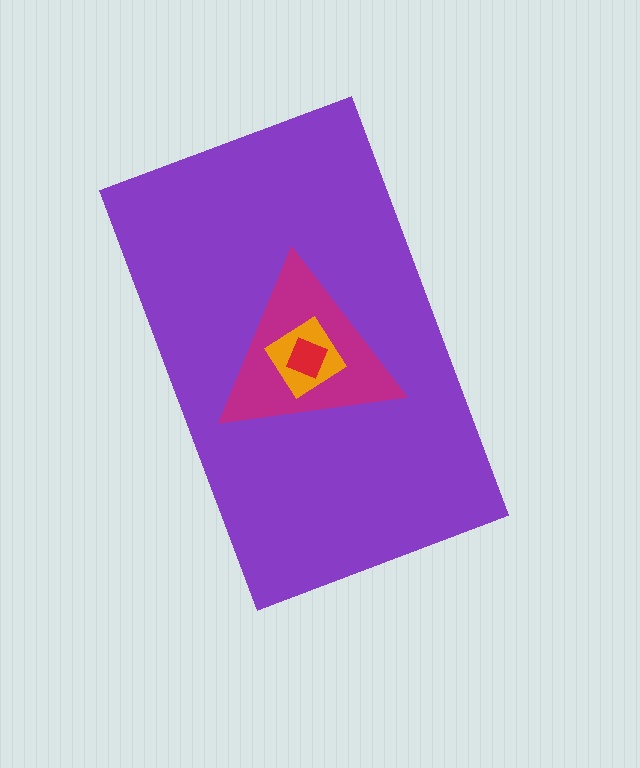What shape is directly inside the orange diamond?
The red diamond.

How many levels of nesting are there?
4.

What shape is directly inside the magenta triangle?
The orange diamond.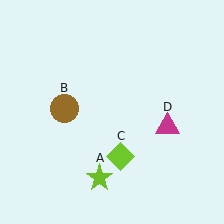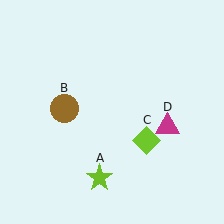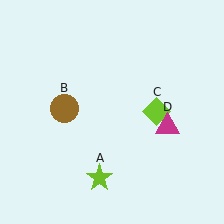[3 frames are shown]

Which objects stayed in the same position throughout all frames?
Lime star (object A) and brown circle (object B) and magenta triangle (object D) remained stationary.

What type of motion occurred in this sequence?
The lime diamond (object C) rotated counterclockwise around the center of the scene.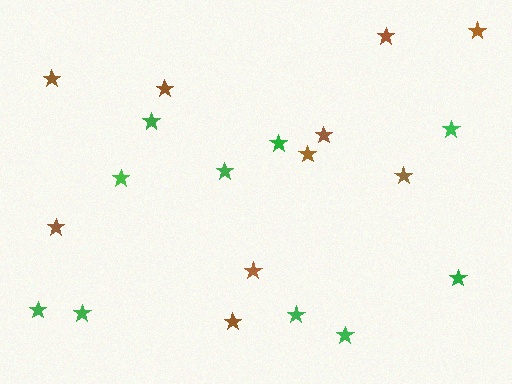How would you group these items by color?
There are 2 groups: one group of brown stars (10) and one group of green stars (10).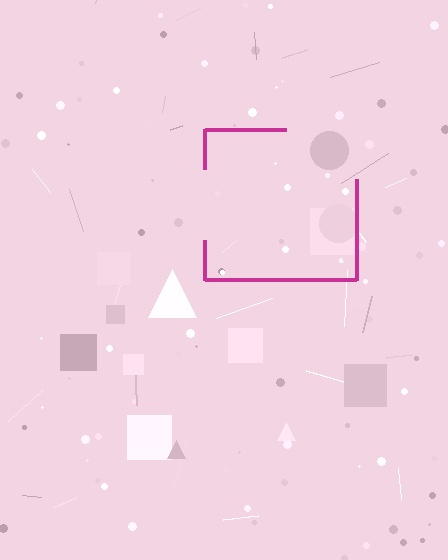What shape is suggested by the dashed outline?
The dashed outline suggests a square.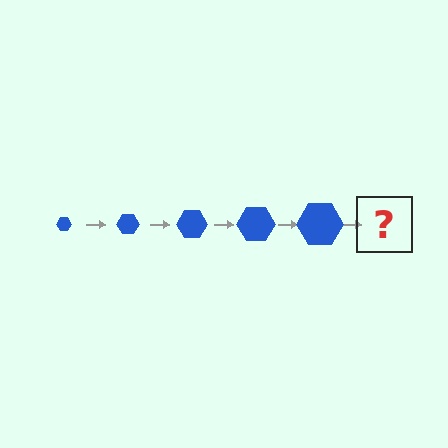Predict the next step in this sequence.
The next step is a blue hexagon, larger than the previous one.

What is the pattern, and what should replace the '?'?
The pattern is that the hexagon gets progressively larger each step. The '?' should be a blue hexagon, larger than the previous one.